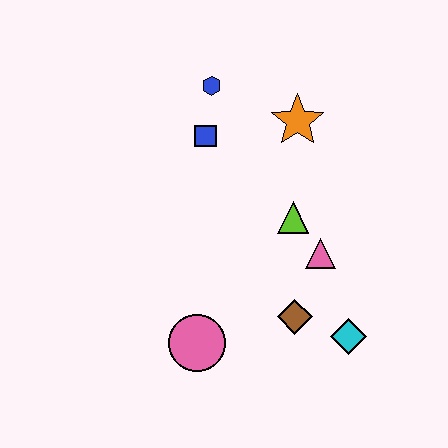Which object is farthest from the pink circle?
The blue hexagon is farthest from the pink circle.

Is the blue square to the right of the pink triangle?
No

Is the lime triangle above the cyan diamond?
Yes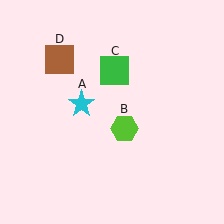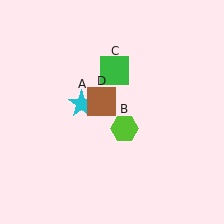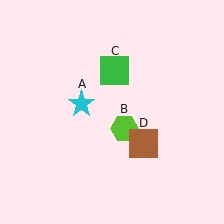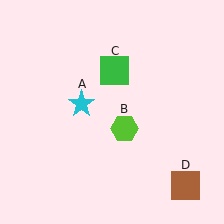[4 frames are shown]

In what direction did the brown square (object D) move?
The brown square (object D) moved down and to the right.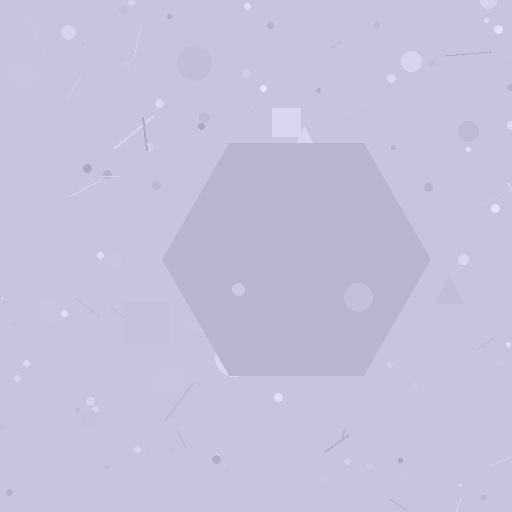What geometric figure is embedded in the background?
A hexagon is embedded in the background.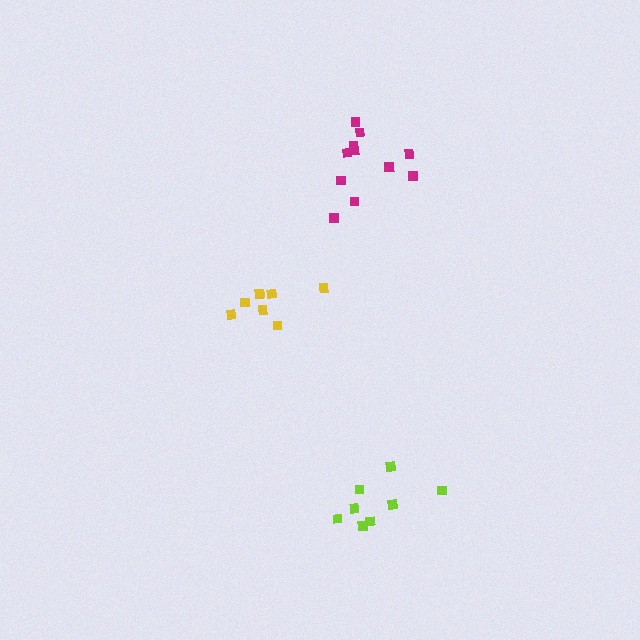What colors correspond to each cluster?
The clusters are colored: yellow, magenta, lime.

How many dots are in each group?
Group 1: 8 dots, Group 2: 11 dots, Group 3: 8 dots (27 total).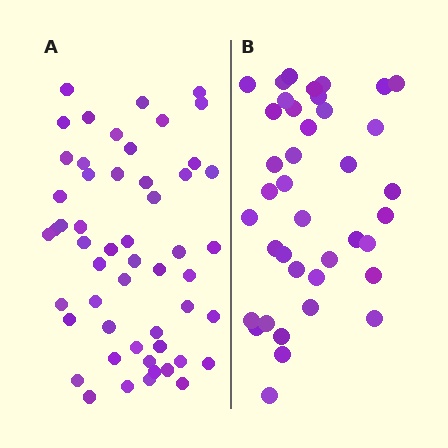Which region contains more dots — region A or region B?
Region A (the left region) has more dots.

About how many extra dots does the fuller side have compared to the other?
Region A has approximately 15 more dots than region B.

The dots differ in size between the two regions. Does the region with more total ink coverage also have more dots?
No. Region B has more total ink coverage because its dots are larger, but region A actually contains more individual dots. Total area can be misleading — the number of items is what matters here.